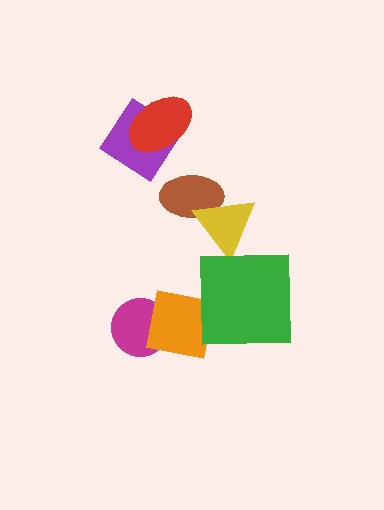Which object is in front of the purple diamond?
The red ellipse is in front of the purple diamond.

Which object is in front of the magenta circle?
The orange square is in front of the magenta circle.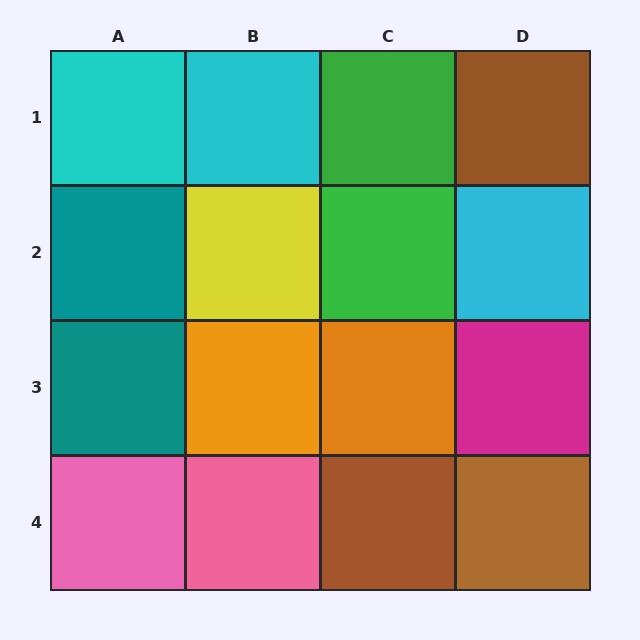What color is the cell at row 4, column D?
Brown.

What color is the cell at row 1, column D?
Brown.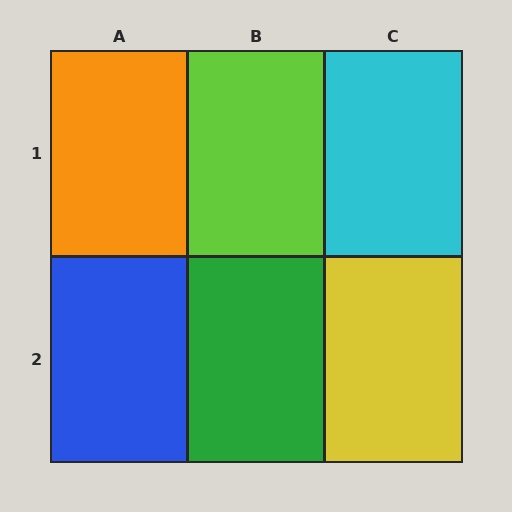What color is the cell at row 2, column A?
Blue.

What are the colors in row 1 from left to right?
Orange, lime, cyan.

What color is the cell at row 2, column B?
Green.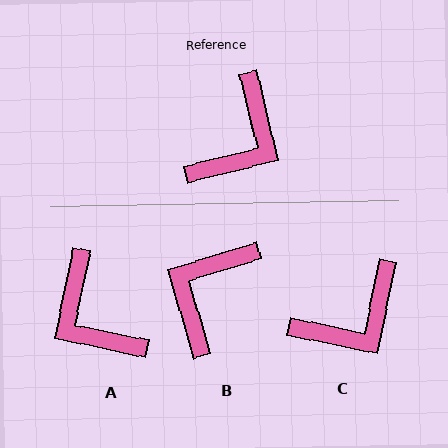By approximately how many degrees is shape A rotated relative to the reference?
Approximately 116 degrees clockwise.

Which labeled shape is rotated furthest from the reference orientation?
B, about 177 degrees away.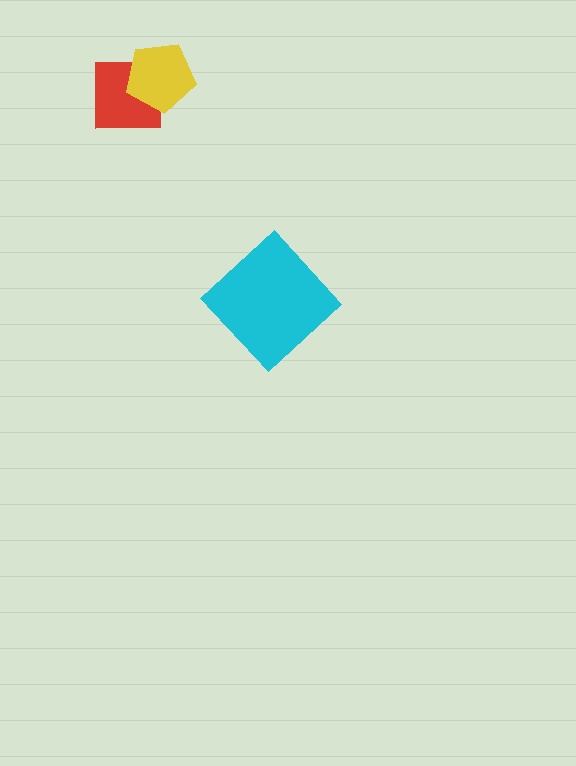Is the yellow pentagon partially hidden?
No, no other shape covers it.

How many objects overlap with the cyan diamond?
0 objects overlap with the cyan diamond.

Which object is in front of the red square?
The yellow pentagon is in front of the red square.